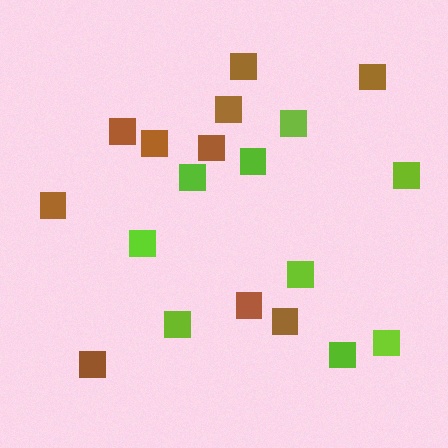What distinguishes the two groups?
There are 2 groups: one group of brown squares (10) and one group of lime squares (9).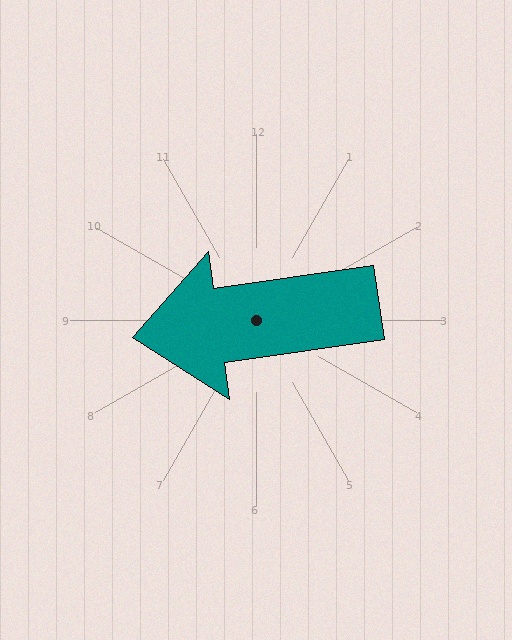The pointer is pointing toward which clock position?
Roughly 9 o'clock.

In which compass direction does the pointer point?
West.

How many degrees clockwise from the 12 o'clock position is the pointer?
Approximately 262 degrees.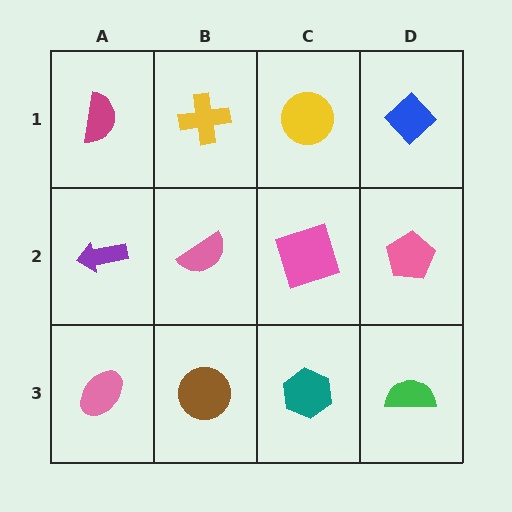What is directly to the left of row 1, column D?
A yellow circle.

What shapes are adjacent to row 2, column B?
A yellow cross (row 1, column B), a brown circle (row 3, column B), a purple arrow (row 2, column A), a pink square (row 2, column C).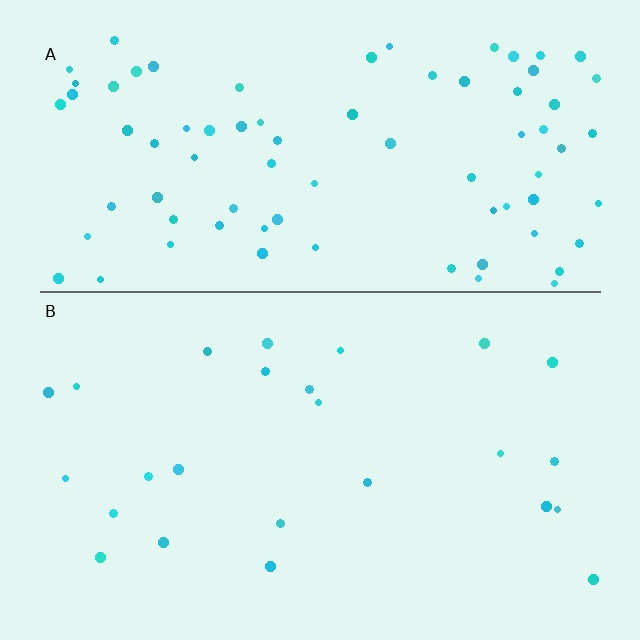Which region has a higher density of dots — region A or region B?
A (the top).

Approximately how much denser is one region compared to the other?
Approximately 3.2× — region A over region B.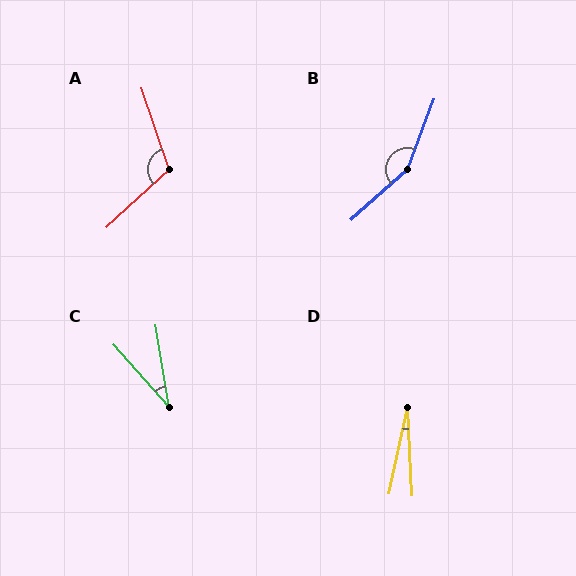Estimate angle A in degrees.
Approximately 114 degrees.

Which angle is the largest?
B, at approximately 152 degrees.